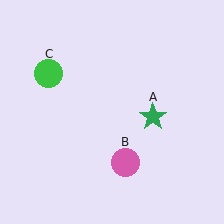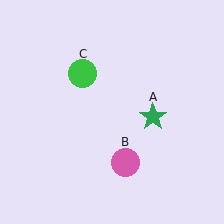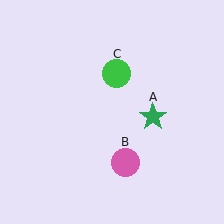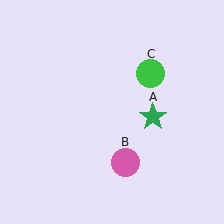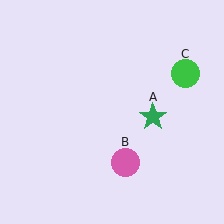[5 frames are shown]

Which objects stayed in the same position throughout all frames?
Green star (object A) and pink circle (object B) remained stationary.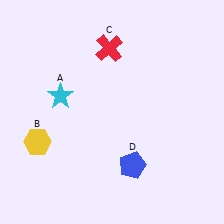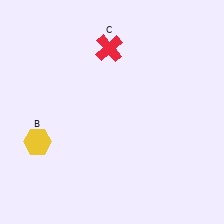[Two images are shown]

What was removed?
The cyan star (A), the blue pentagon (D) were removed in Image 2.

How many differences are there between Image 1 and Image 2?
There are 2 differences between the two images.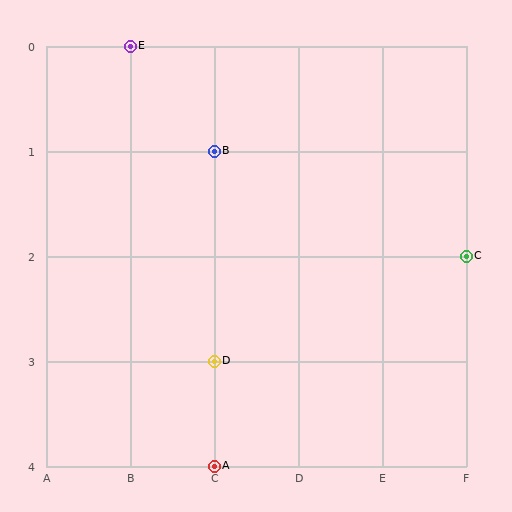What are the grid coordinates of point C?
Point C is at grid coordinates (F, 2).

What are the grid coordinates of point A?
Point A is at grid coordinates (C, 4).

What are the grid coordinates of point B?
Point B is at grid coordinates (C, 1).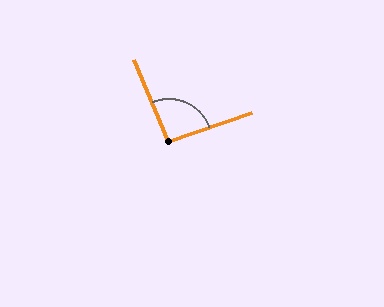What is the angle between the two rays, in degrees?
Approximately 93 degrees.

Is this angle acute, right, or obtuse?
It is approximately a right angle.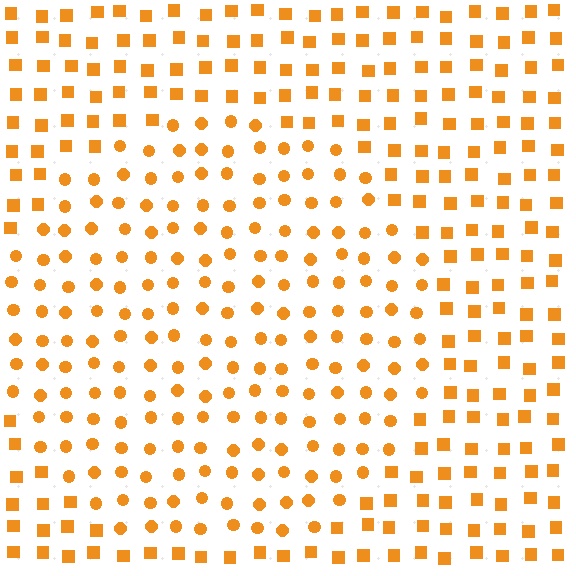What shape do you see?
I see a circle.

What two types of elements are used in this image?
The image uses circles inside the circle region and squares outside it.